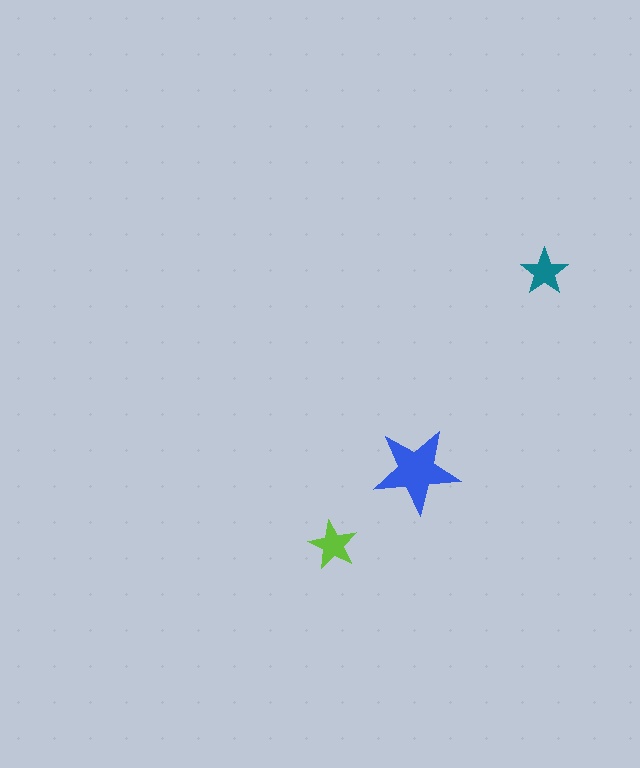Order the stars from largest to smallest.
the blue one, the lime one, the teal one.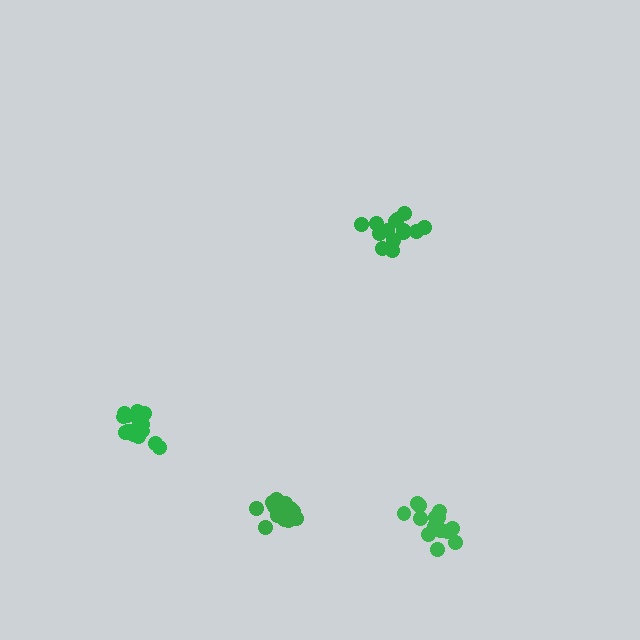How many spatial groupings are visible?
There are 4 spatial groupings.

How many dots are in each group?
Group 1: 17 dots, Group 2: 15 dots, Group 3: 17 dots, Group 4: 15 dots (64 total).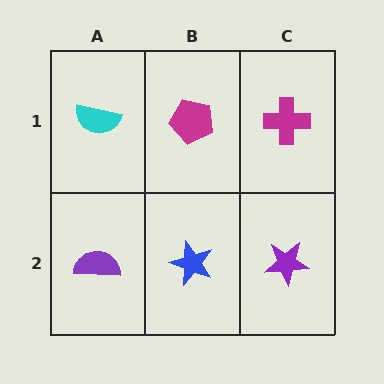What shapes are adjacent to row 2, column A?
A cyan semicircle (row 1, column A), a blue star (row 2, column B).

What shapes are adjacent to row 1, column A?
A purple semicircle (row 2, column A), a magenta pentagon (row 1, column B).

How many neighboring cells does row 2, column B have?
3.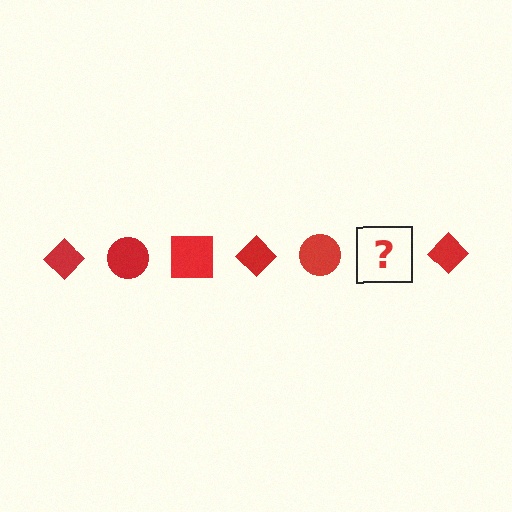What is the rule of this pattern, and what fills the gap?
The rule is that the pattern cycles through diamond, circle, square shapes in red. The gap should be filled with a red square.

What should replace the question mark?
The question mark should be replaced with a red square.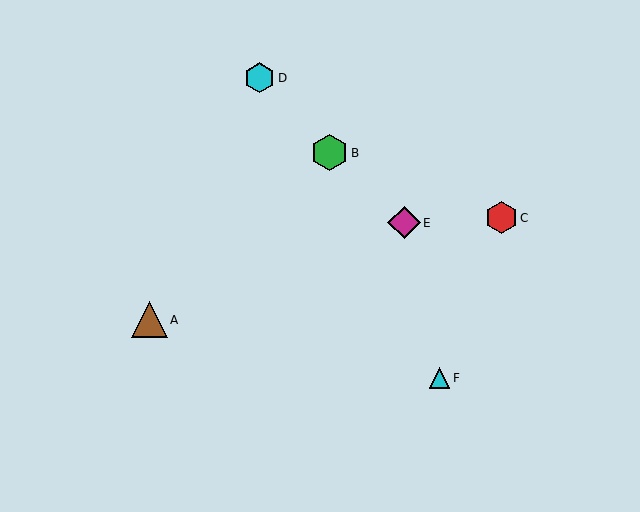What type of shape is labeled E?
Shape E is a magenta diamond.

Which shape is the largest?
The green hexagon (labeled B) is the largest.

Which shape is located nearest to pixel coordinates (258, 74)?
The cyan hexagon (labeled D) at (260, 78) is nearest to that location.